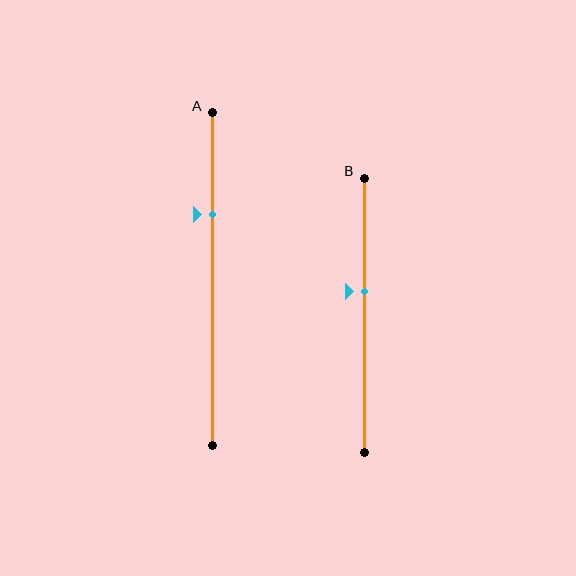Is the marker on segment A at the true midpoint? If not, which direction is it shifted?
No, the marker on segment A is shifted upward by about 20% of the segment length.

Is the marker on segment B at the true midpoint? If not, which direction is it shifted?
No, the marker on segment B is shifted upward by about 9% of the segment length.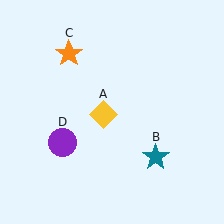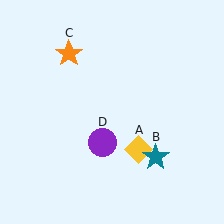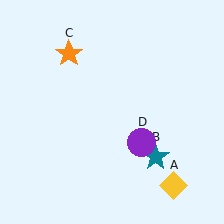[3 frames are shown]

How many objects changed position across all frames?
2 objects changed position: yellow diamond (object A), purple circle (object D).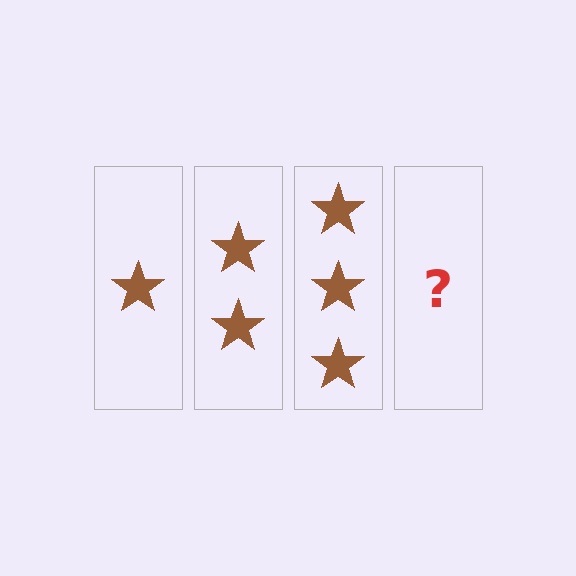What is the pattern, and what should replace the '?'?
The pattern is that each step adds one more star. The '?' should be 4 stars.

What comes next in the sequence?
The next element should be 4 stars.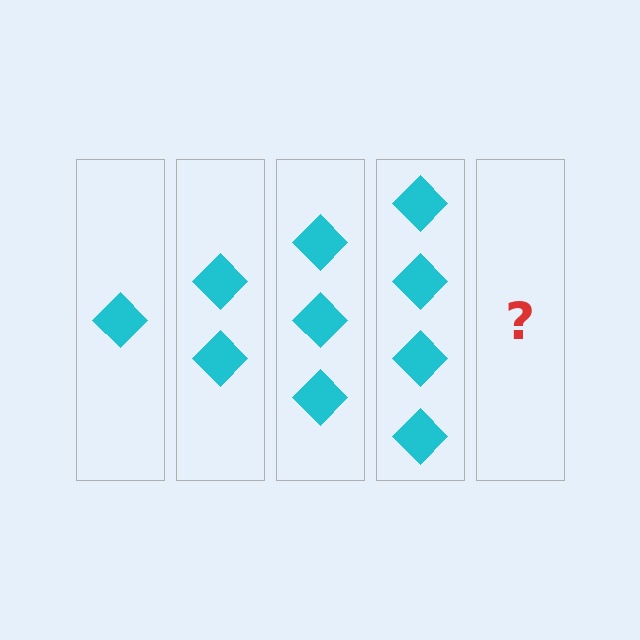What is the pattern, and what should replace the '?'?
The pattern is that each step adds one more diamond. The '?' should be 5 diamonds.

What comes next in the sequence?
The next element should be 5 diamonds.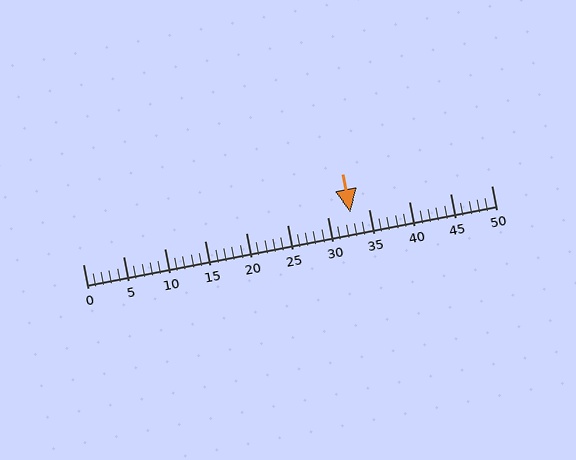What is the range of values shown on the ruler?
The ruler shows values from 0 to 50.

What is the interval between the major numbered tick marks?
The major tick marks are spaced 5 units apart.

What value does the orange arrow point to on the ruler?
The orange arrow points to approximately 33.